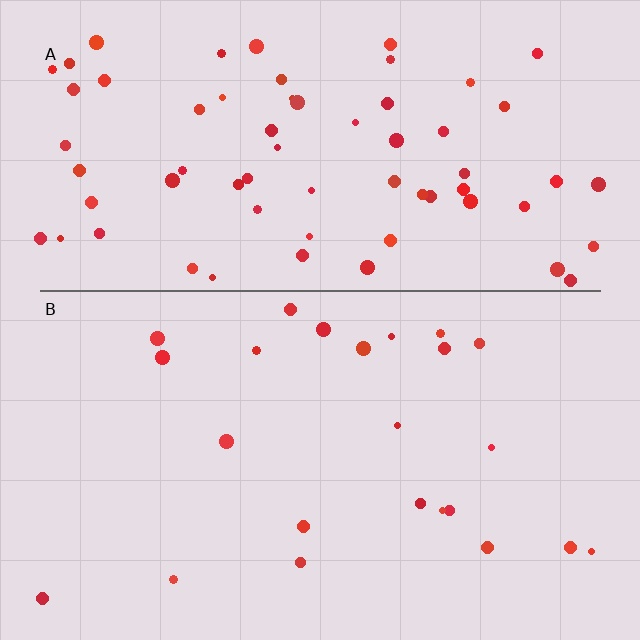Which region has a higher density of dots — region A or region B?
A (the top).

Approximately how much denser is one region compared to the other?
Approximately 2.9× — region A over region B.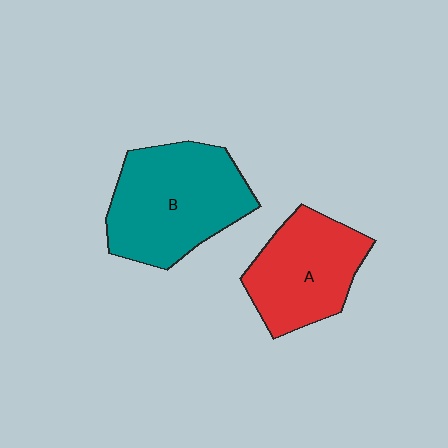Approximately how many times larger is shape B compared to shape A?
Approximately 1.3 times.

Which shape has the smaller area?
Shape A (red).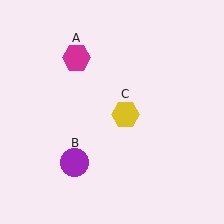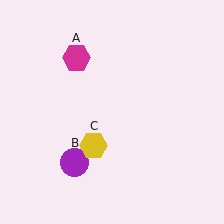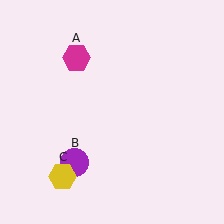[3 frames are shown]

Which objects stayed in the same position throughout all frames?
Magenta hexagon (object A) and purple circle (object B) remained stationary.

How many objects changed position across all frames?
1 object changed position: yellow hexagon (object C).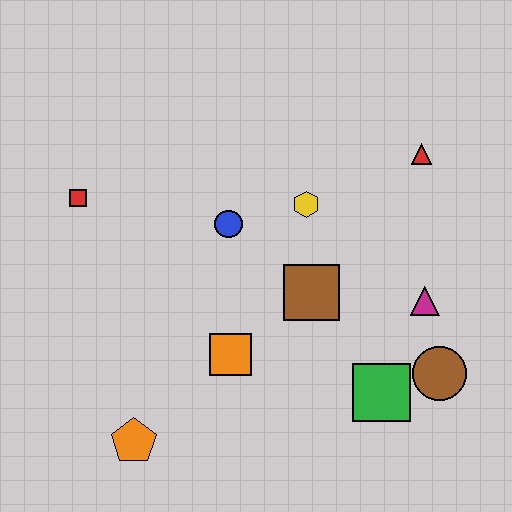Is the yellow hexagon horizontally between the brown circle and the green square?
No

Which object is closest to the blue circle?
The yellow hexagon is closest to the blue circle.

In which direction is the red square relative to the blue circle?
The red square is to the left of the blue circle.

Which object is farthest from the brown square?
The red square is farthest from the brown square.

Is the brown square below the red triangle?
Yes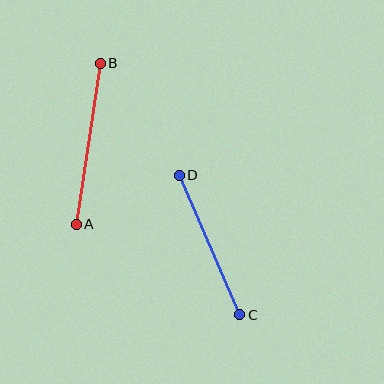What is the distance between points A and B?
The distance is approximately 163 pixels.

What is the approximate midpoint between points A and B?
The midpoint is at approximately (88, 144) pixels.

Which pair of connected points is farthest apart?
Points A and B are farthest apart.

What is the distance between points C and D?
The distance is approximately 152 pixels.